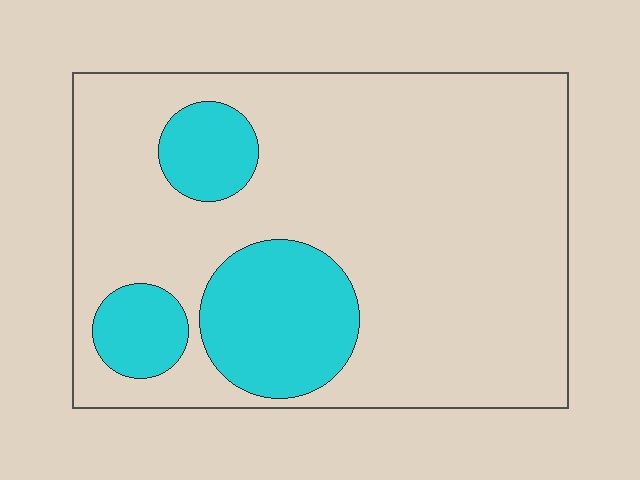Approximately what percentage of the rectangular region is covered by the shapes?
Approximately 20%.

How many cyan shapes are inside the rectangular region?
3.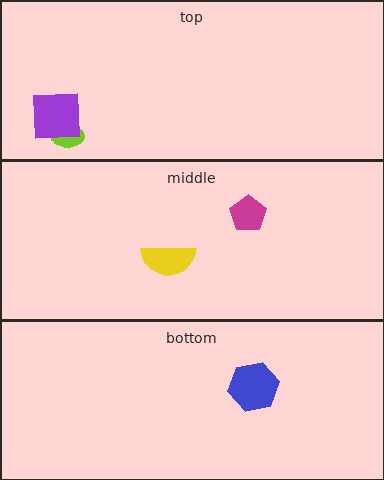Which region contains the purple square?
The top region.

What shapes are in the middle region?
The magenta pentagon, the yellow semicircle.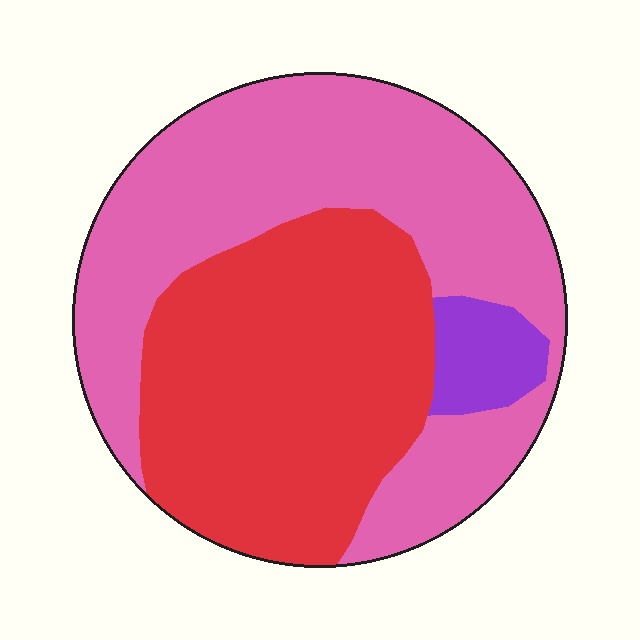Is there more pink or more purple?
Pink.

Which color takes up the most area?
Pink, at roughly 50%.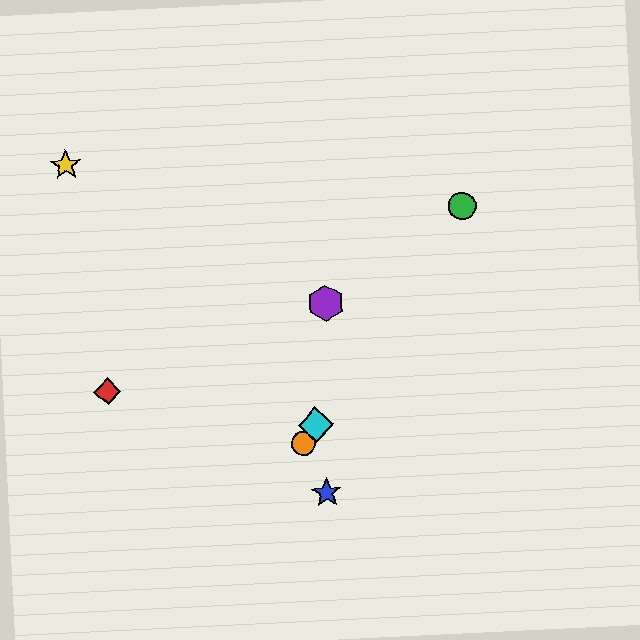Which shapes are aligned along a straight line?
The green circle, the orange circle, the cyan diamond are aligned along a straight line.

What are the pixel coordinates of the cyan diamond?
The cyan diamond is at (316, 425).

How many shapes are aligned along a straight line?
3 shapes (the green circle, the orange circle, the cyan diamond) are aligned along a straight line.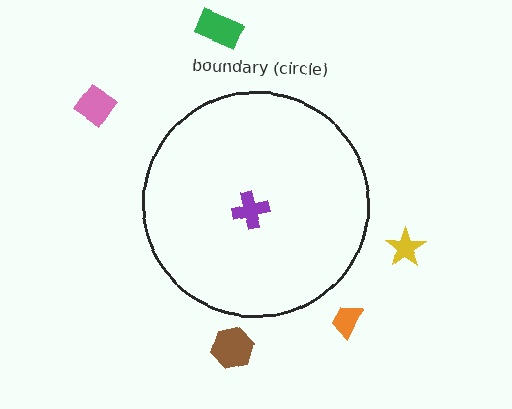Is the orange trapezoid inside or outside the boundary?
Outside.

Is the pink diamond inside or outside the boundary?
Outside.